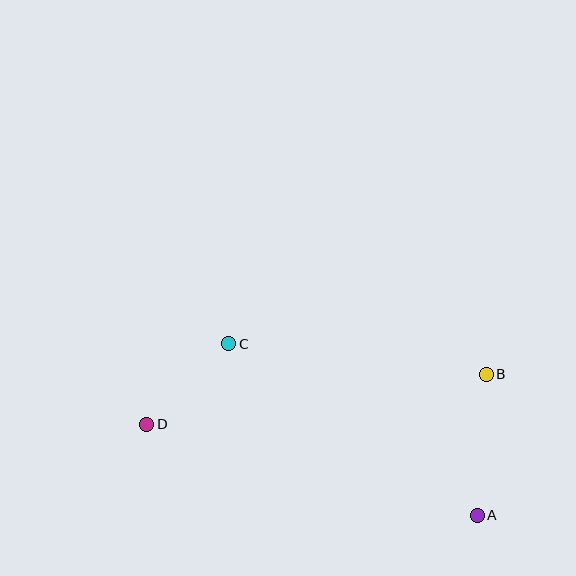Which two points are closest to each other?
Points C and D are closest to each other.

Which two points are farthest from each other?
Points B and D are farthest from each other.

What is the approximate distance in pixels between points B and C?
The distance between B and C is approximately 259 pixels.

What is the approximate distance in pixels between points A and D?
The distance between A and D is approximately 343 pixels.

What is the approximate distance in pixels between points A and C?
The distance between A and C is approximately 302 pixels.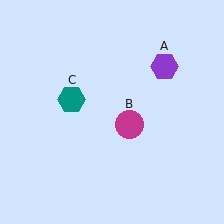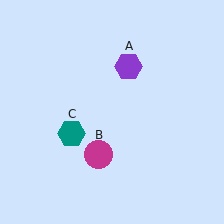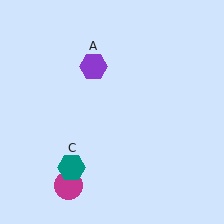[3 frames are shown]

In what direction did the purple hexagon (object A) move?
The purple hexagon (object A) moved left.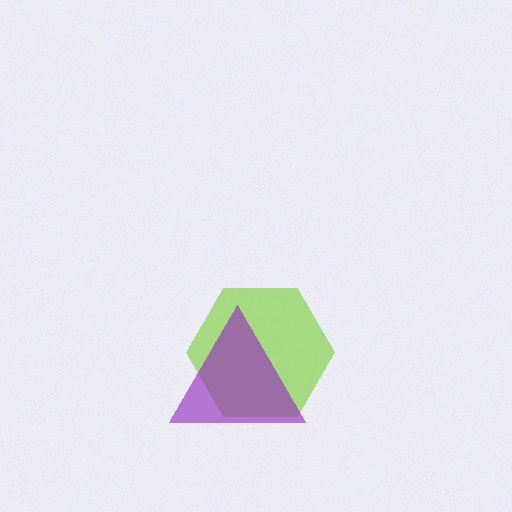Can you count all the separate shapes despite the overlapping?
Yes, there are 2 separate shapes.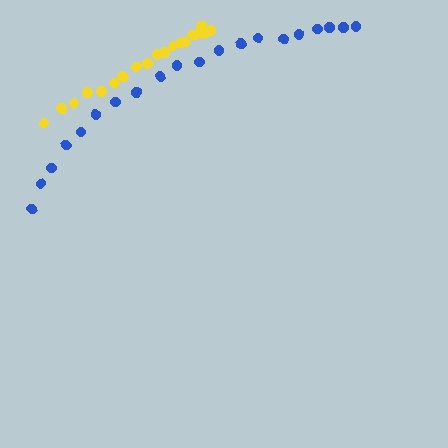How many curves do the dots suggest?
There are 2 distinct paths.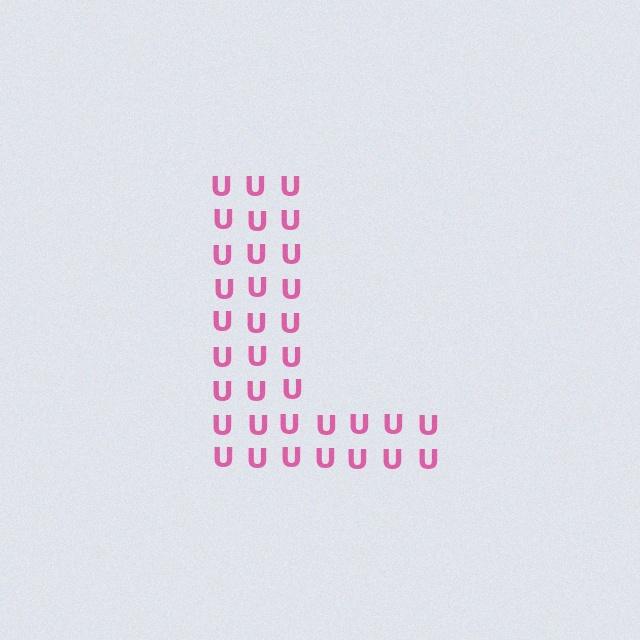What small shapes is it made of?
It is made of small letter U's.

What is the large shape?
The large shape is the letter L.